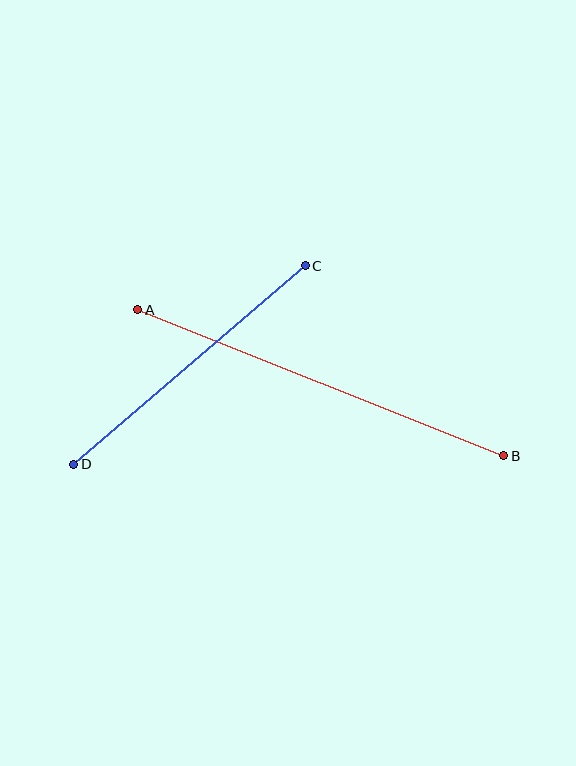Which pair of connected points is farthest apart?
Points A and B are farthest apart.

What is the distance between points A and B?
The distance is approximately 394 pixels.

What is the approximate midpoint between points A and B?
The midpoint is at approximately (321, 383) pixels.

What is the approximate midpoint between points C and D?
The midpoint is at approximately (190, 365) pixels.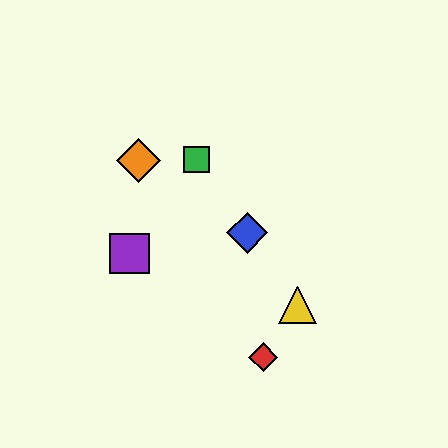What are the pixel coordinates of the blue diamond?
The blue diamond is at (247, 233).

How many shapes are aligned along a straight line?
3 shapes (the blue diamond, the green square, the yellow triangle) are aligned along a straight line.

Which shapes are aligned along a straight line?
The blue diamond, the green square, the yellow triangle are aligned along a straight line.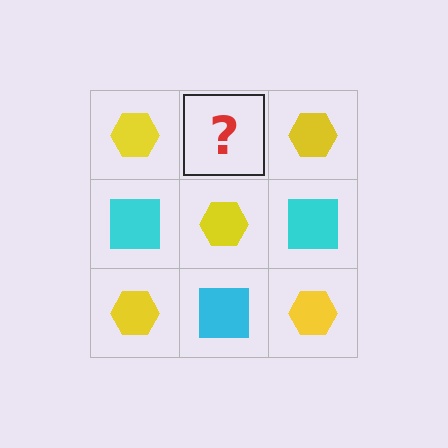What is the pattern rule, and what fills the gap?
The rule is that it alternates yellow hexagon and cyan square in a checkerboard pattern. The gap should be filled with a cyan square.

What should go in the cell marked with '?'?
The missing cell should contain a cyan square.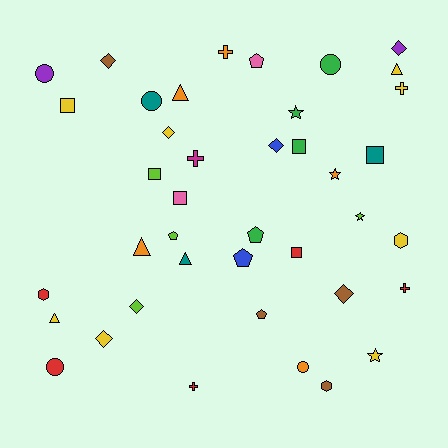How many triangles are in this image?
There are 5 triangles.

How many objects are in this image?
There are 40 objects.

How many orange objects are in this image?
There are 5 orange objects.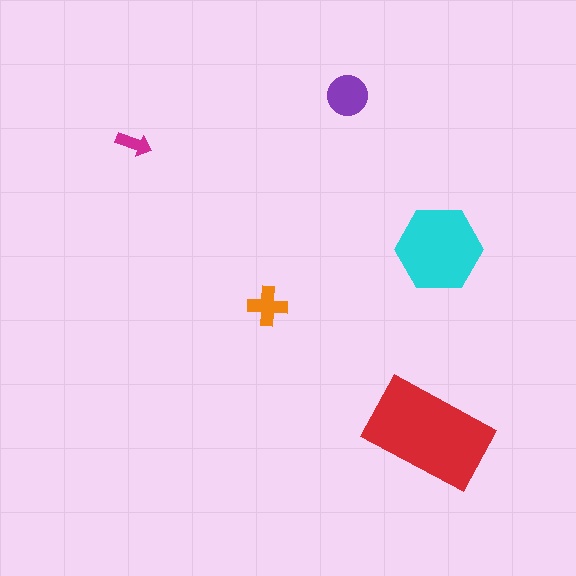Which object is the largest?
The red rectangle.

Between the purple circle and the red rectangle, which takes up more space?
The red rectangle.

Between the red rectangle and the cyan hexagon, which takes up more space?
The red rectangle.